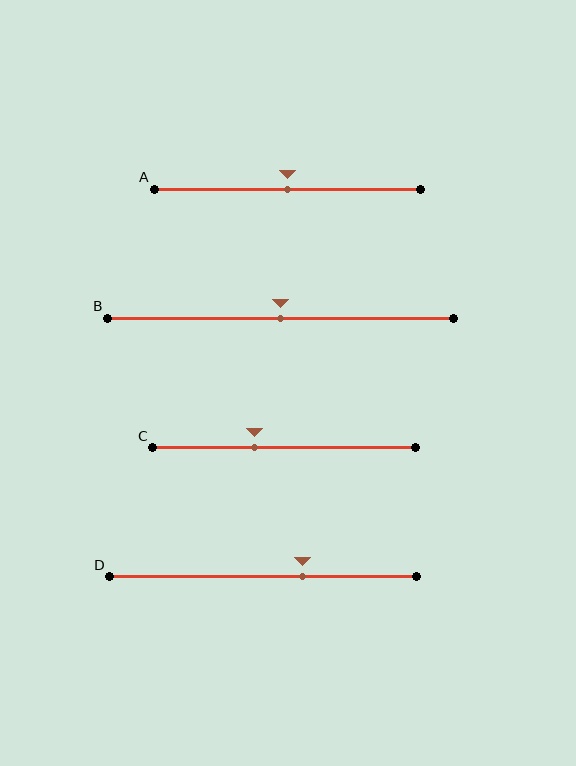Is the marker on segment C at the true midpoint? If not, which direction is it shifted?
No, the marker on segment C is shifted to the left by about 11% of the segment length.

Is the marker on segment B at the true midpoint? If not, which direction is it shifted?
Yes, the marker on segment B is at the true midpoint.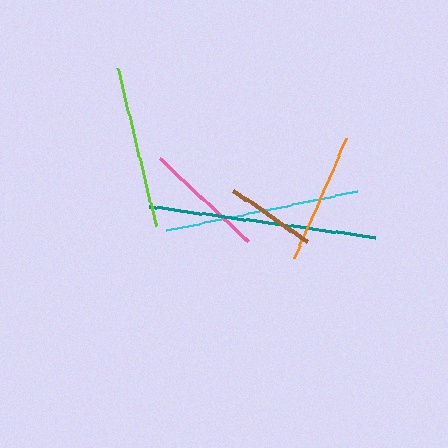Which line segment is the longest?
The teal line is the longest at approximately 229 pixels.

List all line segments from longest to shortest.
From longest to shortest: teal, cyan, lime, orange, pink, brown.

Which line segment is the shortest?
The brown line is the shortest at approximately 90 pixels.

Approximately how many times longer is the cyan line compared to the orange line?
The cyan line is approximately 1.5 times the length of the orange line.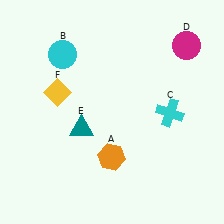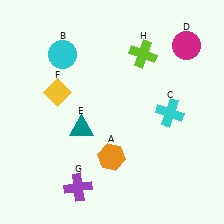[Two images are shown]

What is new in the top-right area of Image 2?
A lime cross (H) was added in the top-right area of Image 2.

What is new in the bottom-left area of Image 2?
A purple cross (G) was added in the bottom-left area of Image 2.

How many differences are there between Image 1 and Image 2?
There are 2 differences between the two images.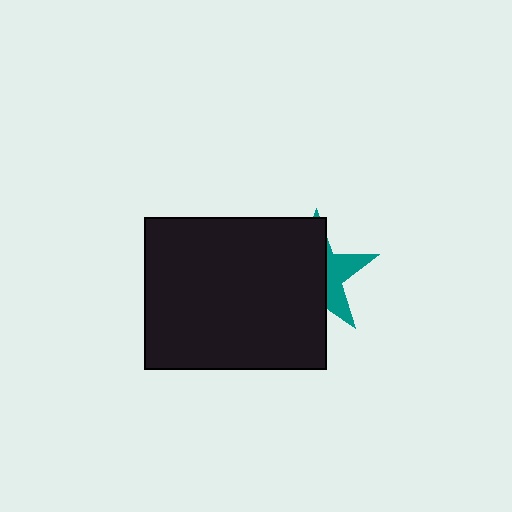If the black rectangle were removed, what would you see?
You would see the complete teal star.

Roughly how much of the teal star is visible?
A small part of it is visible (roughly 34%).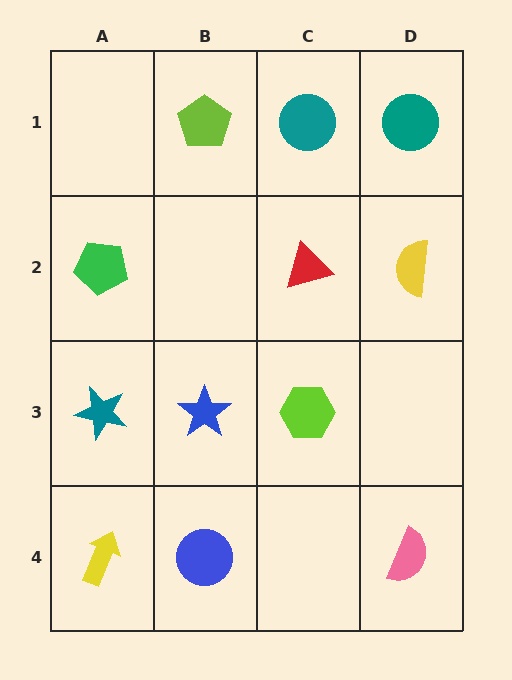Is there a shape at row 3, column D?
No, that cell is empty.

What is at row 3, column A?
A teal star.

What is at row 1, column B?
A lime pentagon.